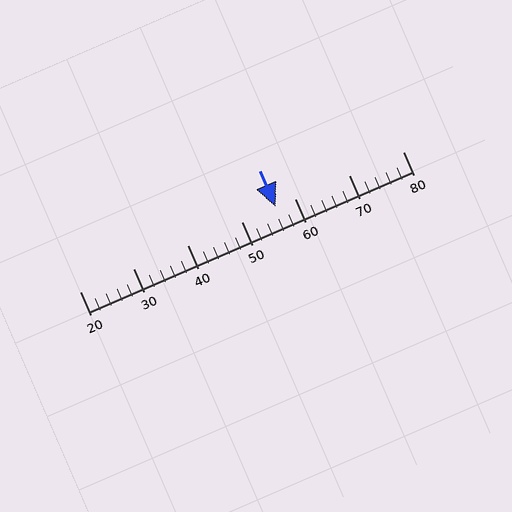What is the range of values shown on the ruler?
The ruler shows values from 20 to 80.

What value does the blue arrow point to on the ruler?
The blue arrow points to approximately 56.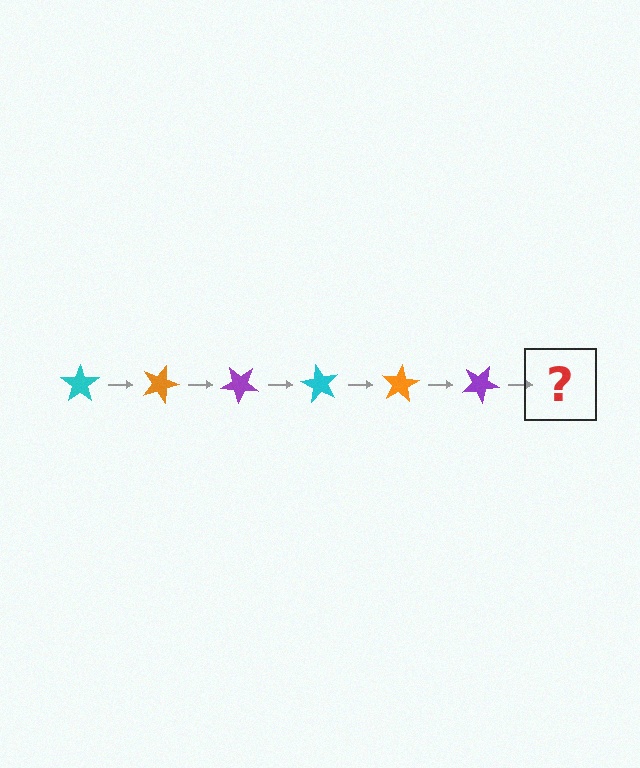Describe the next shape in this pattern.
It should be a cyan star, rotated 120 degrees from the start.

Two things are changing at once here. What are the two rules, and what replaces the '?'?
The two rules are that it rotates 20 degrees each step and the color cycles through cyan, orange, and purple. The '?' should be a cyan star, rotated 120 degrees from the start.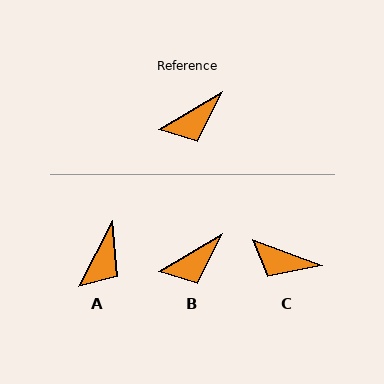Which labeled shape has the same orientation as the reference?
B.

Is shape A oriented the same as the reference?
No, it is off by about 32 degrees.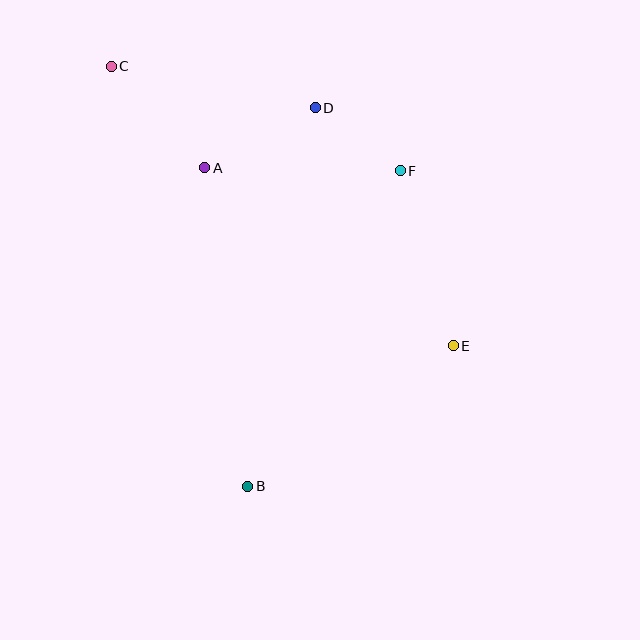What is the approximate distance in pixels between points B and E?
The distance between B and E is approximately 249 pixels.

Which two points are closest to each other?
Points D and F are closest to each other.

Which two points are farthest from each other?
Points B and C are farthest from each other.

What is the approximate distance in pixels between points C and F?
The distance between C and F is approximately 307 pixels.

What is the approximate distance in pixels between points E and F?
The distance between E and F is approximately 183 pixels.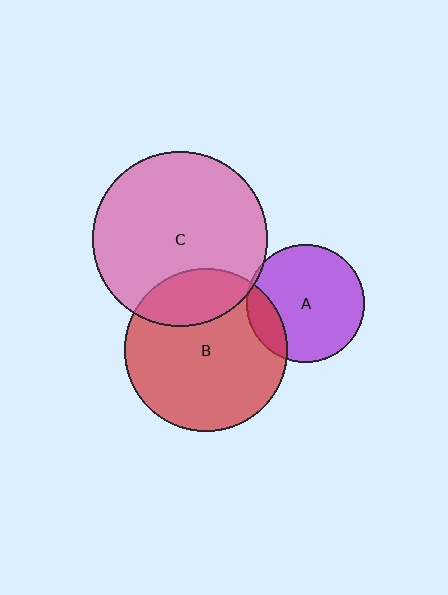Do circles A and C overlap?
Yes.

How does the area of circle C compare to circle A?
Approximately 2.2 times.